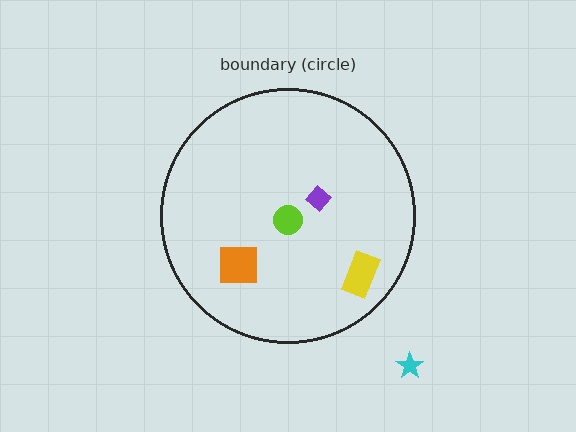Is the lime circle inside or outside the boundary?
Inside.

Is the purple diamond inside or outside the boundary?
Inside.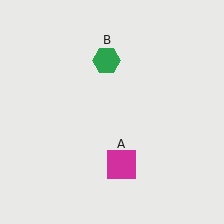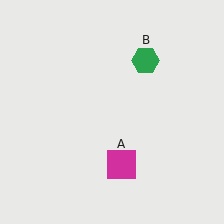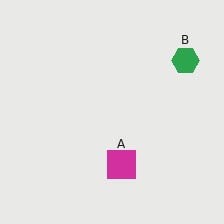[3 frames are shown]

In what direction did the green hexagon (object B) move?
The green hexagon (object B) moved right.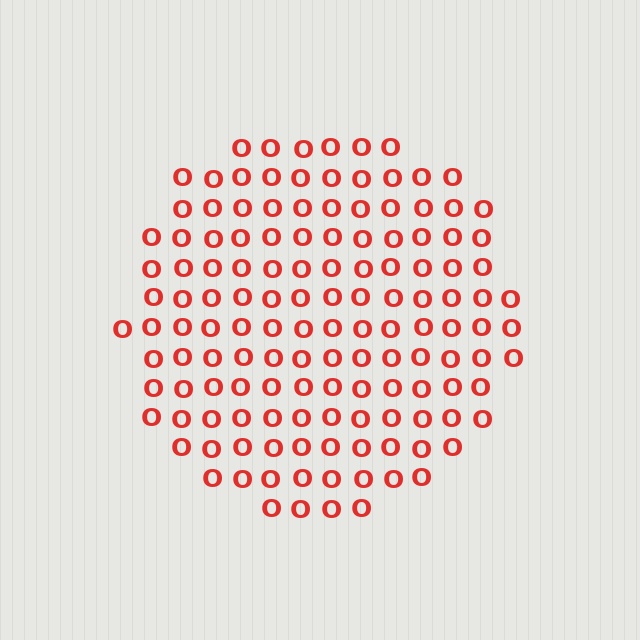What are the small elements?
The small elements are letter O's.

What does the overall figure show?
The overall figure shows a circle.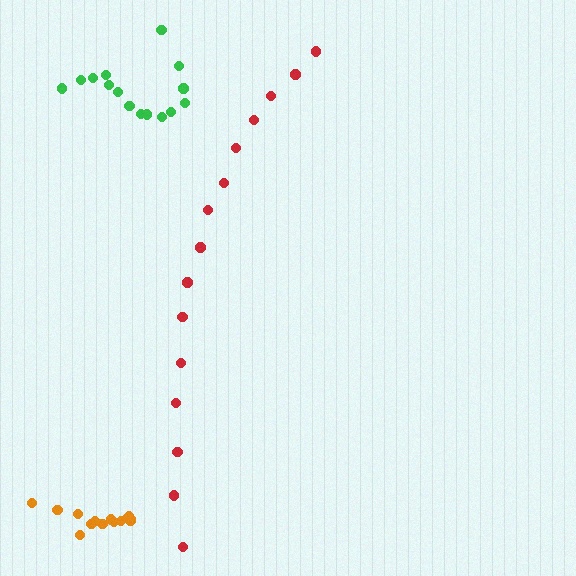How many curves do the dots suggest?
There are 3 distinct paths.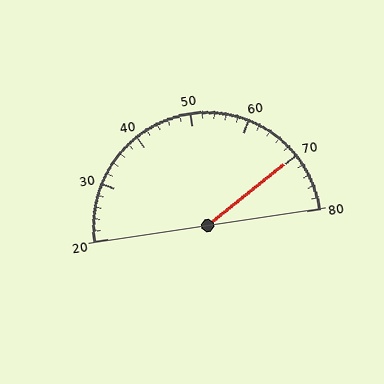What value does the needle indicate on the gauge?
The needle indicates approximately 70.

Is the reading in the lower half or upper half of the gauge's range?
The reading is in the upper half of the range (20 to 80).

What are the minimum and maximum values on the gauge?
The gauge ranges from 20 to 80.